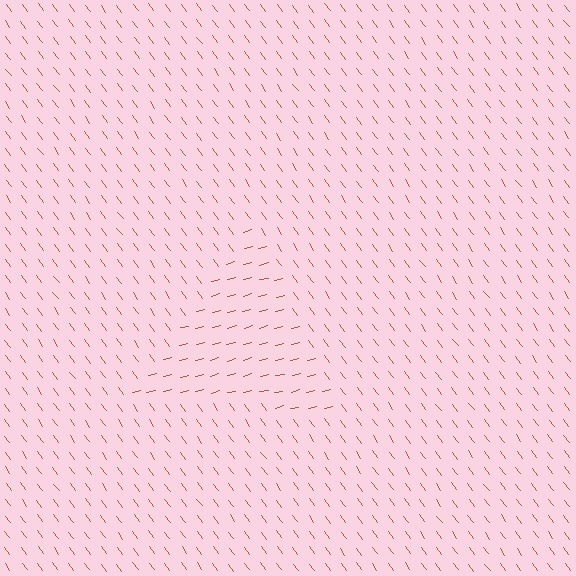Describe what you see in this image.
The image is filled with small brown line segments. A triangle region in the image has lines oriented differently from the surrounding lines, creating a visible texture boundary.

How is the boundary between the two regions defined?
The boundary is defined purely by a change in line orientation (approximately 68 degrees difference). All lines are the same color and thickness.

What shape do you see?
I see a triangle.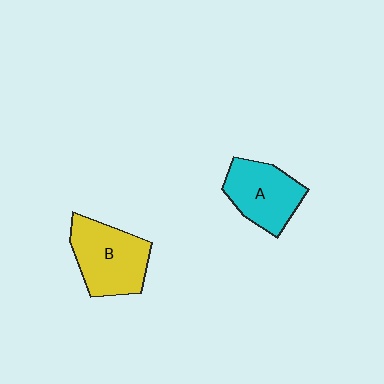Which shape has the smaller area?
Shape A (cyan).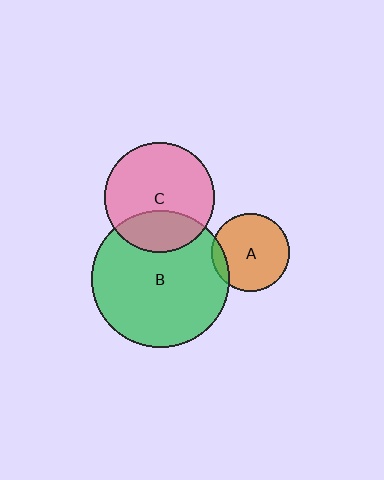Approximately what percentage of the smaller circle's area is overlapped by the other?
Approximately 10%.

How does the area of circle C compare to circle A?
Approximately 2.0 times.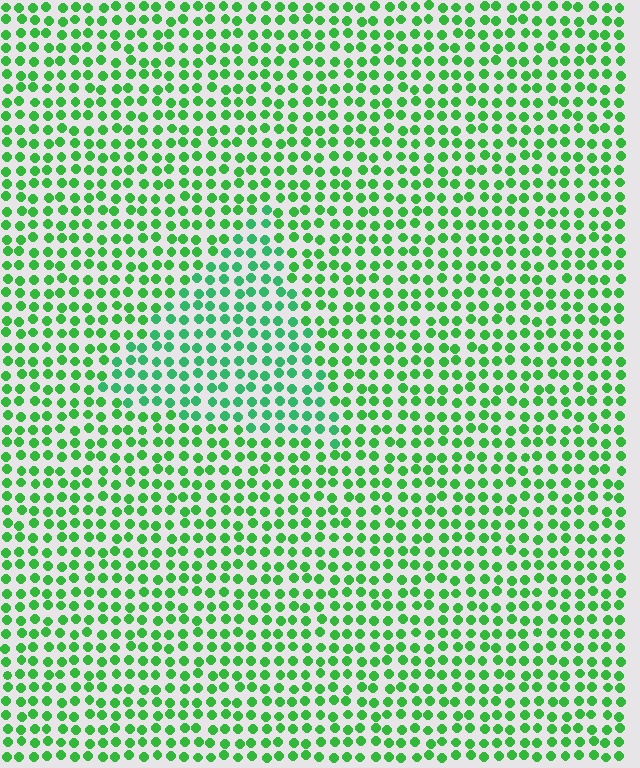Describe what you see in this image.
The image is filled with small green elements in a uniform arrangement. A triangle-shaped region is visible where the elements are tinted to a slightly different hue, forming a subtle color boundary.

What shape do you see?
I see a triangle.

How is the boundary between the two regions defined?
The boundary is defined purely by a slight shift in hue (about 21 degrees). Spacing, size, and orientation are identical on both sides.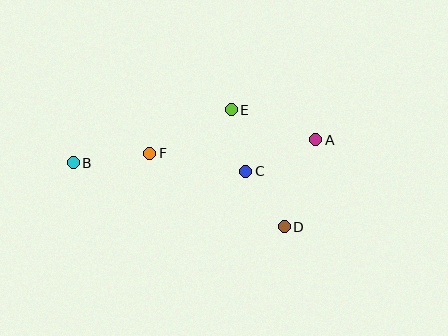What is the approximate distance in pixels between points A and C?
The distance between A and C is approximately 77 pixels.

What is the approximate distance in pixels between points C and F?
The distance between C and F is approximately 98 pixels.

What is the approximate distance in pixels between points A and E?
The distance between A and E is approximately 90 pixels.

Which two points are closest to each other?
Points C and E are closest to each other.